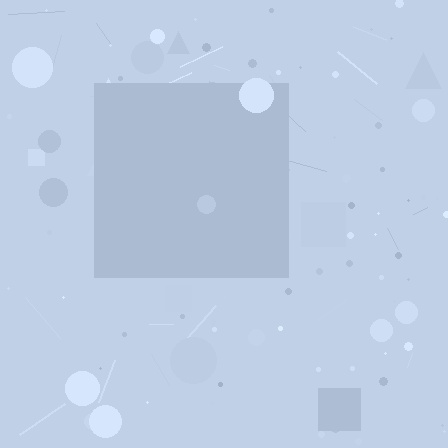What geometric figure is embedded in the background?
A square is embedded in the background.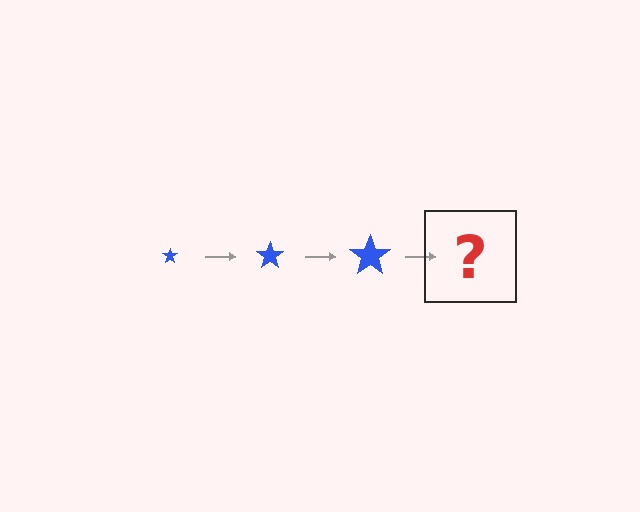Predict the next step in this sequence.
The next step is a blue star, larger than the previous one.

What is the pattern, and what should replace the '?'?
The pattern is that the star gets progressively larger each step. The '?' should be a blue star, larger than the previous one.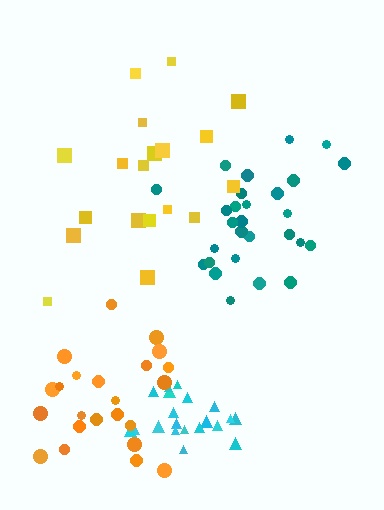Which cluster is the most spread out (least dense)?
Yellow.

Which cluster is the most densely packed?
Cyan.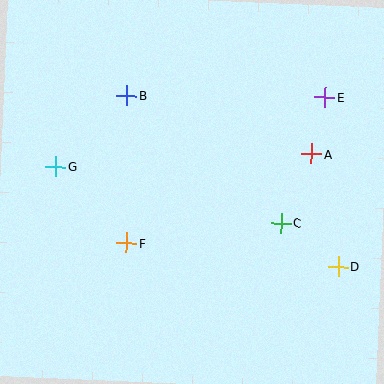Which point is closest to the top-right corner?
Point E is closest to the top-right corner.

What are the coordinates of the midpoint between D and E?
The midpoint between D and E is at (331, 182).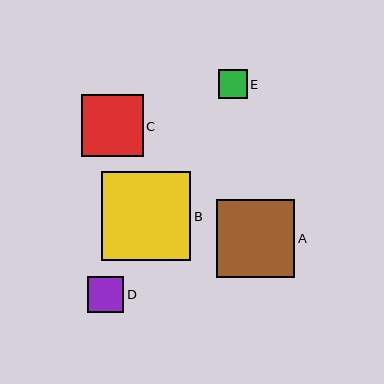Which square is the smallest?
Square E is the smallest with a size of approximately 28 pixels.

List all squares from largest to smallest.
From largest to smallest: B, A, C, D, E.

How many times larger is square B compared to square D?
Square B is approximately 2.5 times the size of square D.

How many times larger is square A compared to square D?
Square A is approximately 2.2 times the size of square D.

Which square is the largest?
Square B is the largest with a size of approximately 89 pixels.